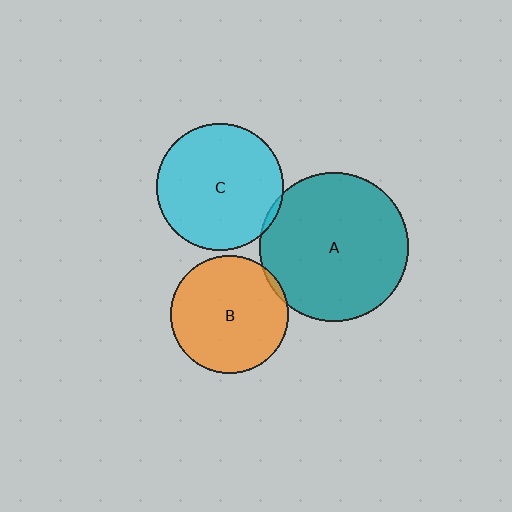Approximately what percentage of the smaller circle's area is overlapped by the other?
Approximately 5%.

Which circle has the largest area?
Circle A (teal).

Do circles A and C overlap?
Yes.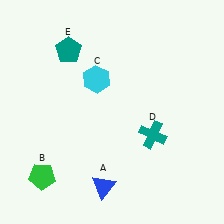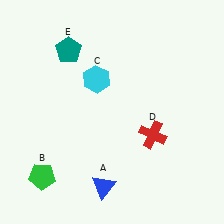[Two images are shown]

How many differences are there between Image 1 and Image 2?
There is 1 difference between the two images.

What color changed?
The cross (D) changed from teal in Image 1 to red in Image 2.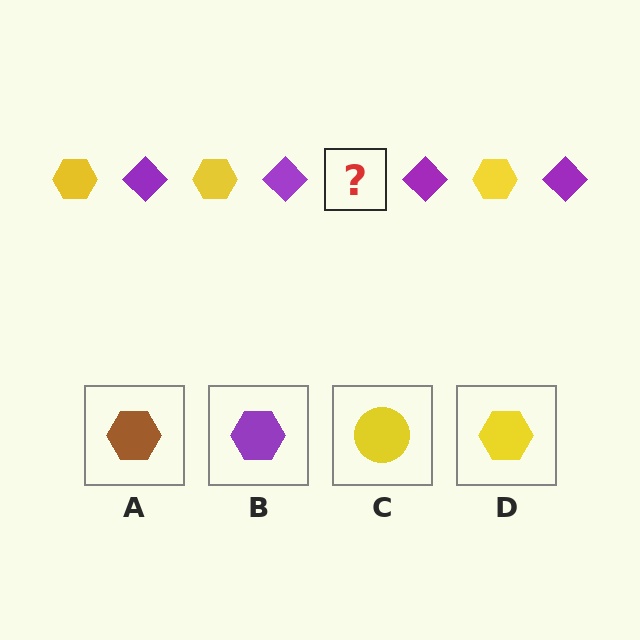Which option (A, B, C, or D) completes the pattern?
D.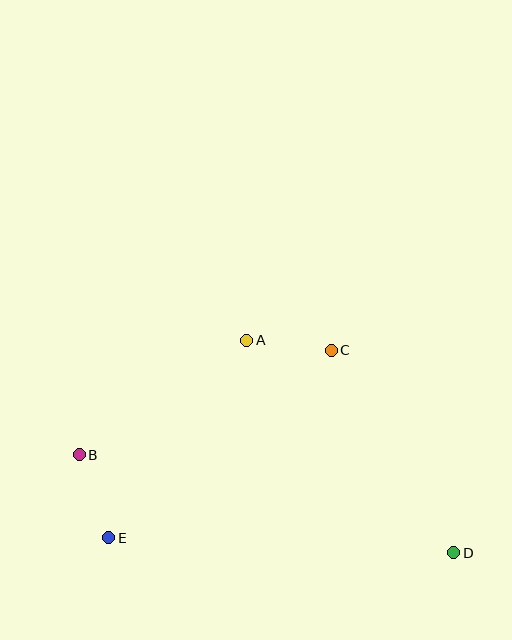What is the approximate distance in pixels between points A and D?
The distance between A and D is approximately 296 pixels.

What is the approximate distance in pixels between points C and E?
The distance between C and E is approximately 291 pixels.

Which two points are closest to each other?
Points A and C are closest to each other.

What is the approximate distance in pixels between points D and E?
The distance between D and E is approximately 345 pixels.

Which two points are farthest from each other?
Points B and D are farthest from each other.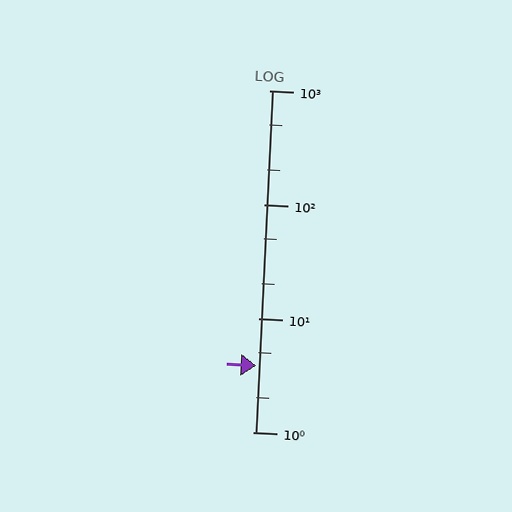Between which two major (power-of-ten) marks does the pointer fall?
The pointer is between 1 and 10.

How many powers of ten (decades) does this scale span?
The scale spans 3 decades, from 1 to 1000.